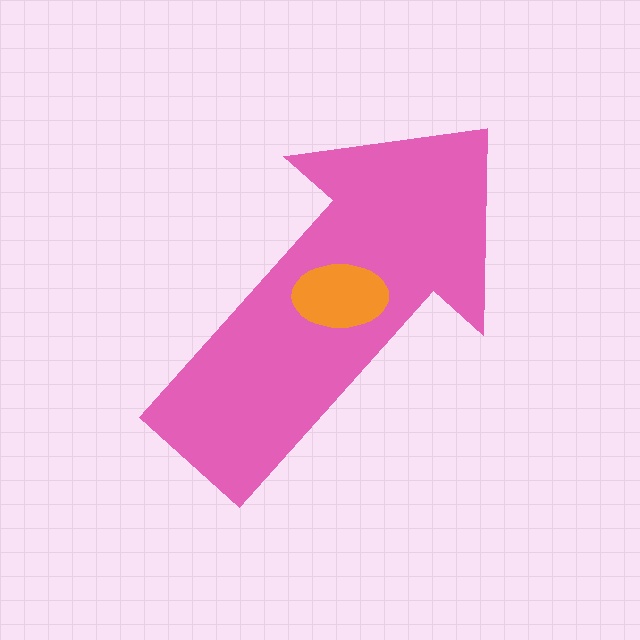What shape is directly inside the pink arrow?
The orange ellipse.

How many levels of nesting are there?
2.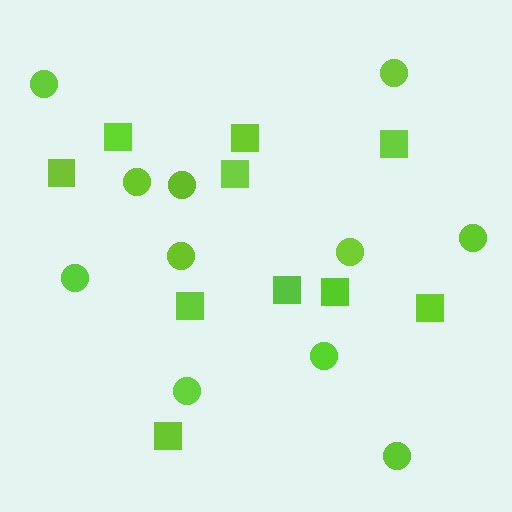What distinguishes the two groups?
There are 2 groups: one group of circles (11) and one group of squares (10).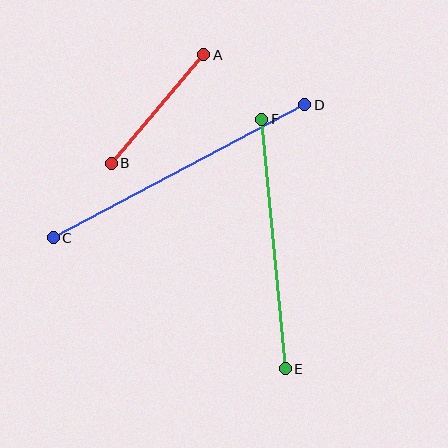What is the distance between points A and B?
The distance is approximately 143 pixels.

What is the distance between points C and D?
The distance is approximately 285 pixels.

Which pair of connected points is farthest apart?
Points C and D are farthest apart.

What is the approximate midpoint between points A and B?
The midpoint is at approximately (157, 109) pixels.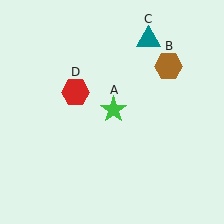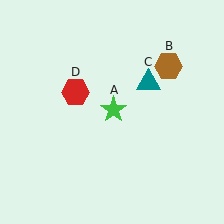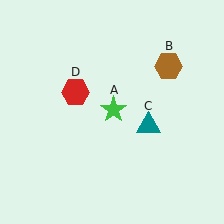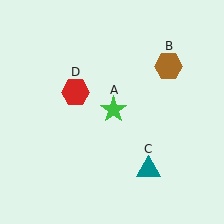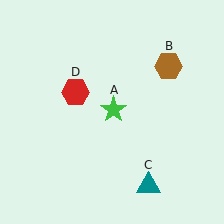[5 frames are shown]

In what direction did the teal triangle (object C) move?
The teal triangle (object C) moved down.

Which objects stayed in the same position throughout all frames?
Green star (object A) and brown hexagon (object B) and red hexagon (object D) remained stationary.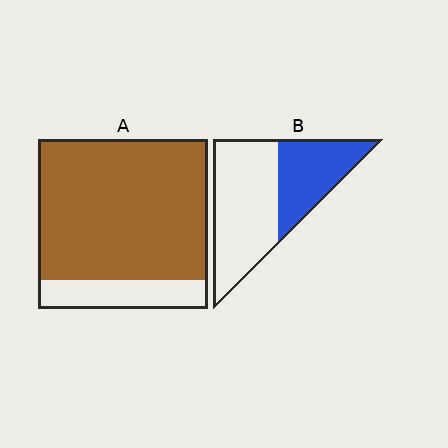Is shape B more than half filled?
No.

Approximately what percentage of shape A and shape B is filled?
A is approximately 85% and B is approximately 40%.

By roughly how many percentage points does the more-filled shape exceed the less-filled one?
By roughly 45 percentage points (A over B).